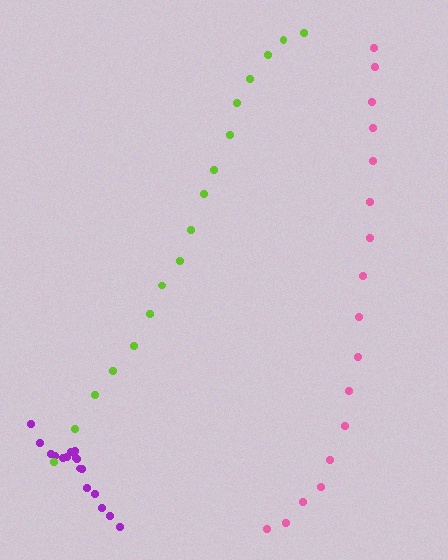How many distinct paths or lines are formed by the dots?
There are 3 distinct paths.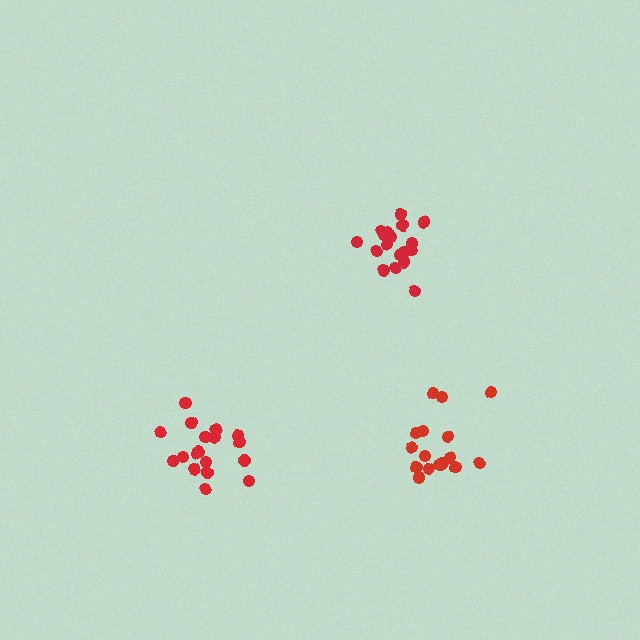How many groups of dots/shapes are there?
There are 3 groups.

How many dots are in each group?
Group 1: 16 dots, Group 2: 18 dots, Group 3: 18 dots (52 total).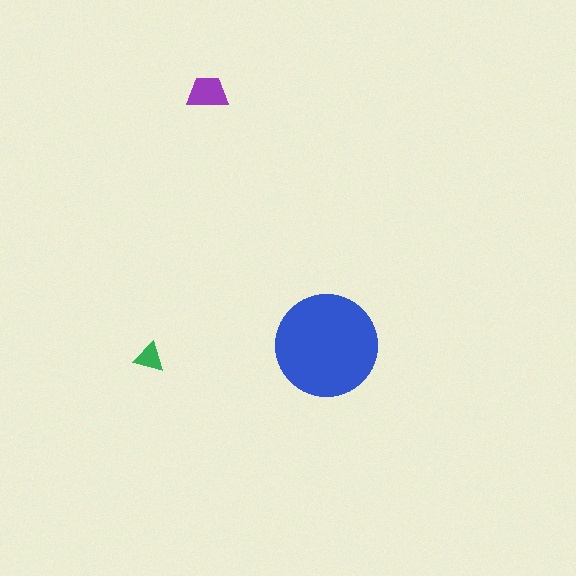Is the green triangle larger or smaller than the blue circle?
Smaller.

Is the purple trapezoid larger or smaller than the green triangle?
Larger.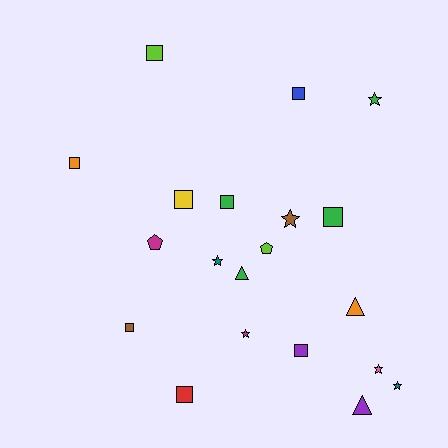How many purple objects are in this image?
There are 2 purple objects.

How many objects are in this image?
There are 20 objects.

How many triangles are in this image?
There are 3 triangles.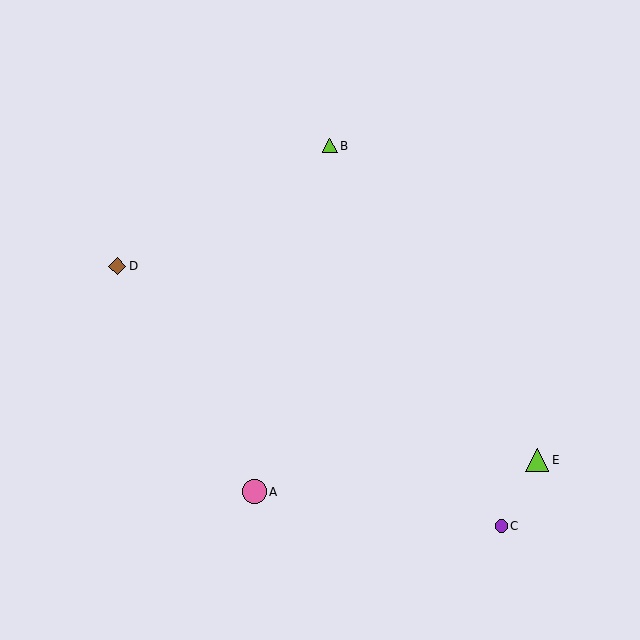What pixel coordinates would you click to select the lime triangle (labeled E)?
Click at (537, 460) to select the lime triangle E.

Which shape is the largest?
The pink circle (labeled A) is the largest.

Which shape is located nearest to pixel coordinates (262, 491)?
The pink circle (labeled A) at (254, 492) is nearest to that location.